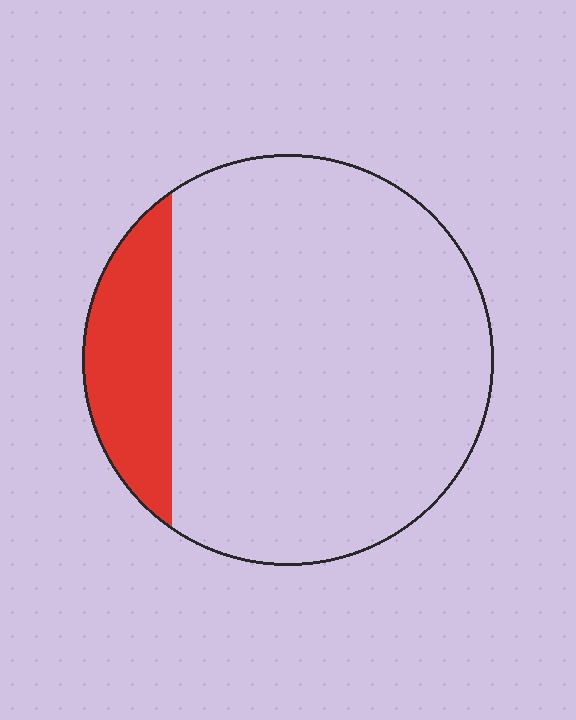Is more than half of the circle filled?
No.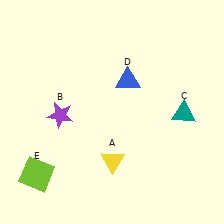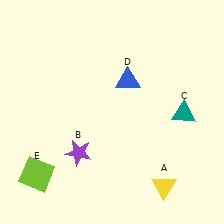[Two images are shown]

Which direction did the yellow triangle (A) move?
The yellow triangle (A) moved right.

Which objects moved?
The objects that moved are: the yellow triangle (A), the purple star (B).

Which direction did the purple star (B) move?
The purple star (B) moved down.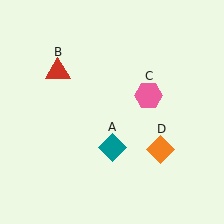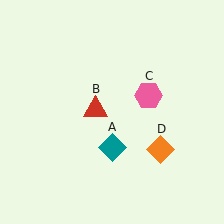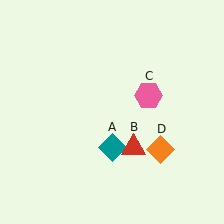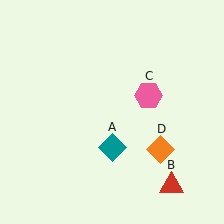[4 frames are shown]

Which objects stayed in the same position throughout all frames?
Teal diamond (object A) and pink hexagon (object C) and orange diamond (object D) remained stationary.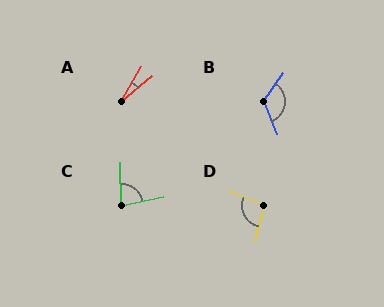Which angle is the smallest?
A, at approximately 21 degrees.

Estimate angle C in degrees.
Approximately 79 degrees.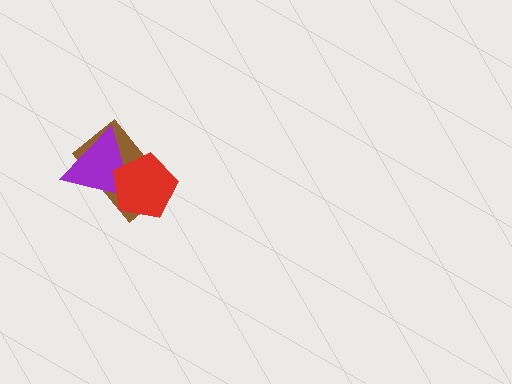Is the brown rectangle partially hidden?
Yes, it is partially covered by another shape.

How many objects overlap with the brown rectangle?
2 objects overlap with the brown rectangle.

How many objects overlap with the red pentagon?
2 objects overlap with the red pentagon.